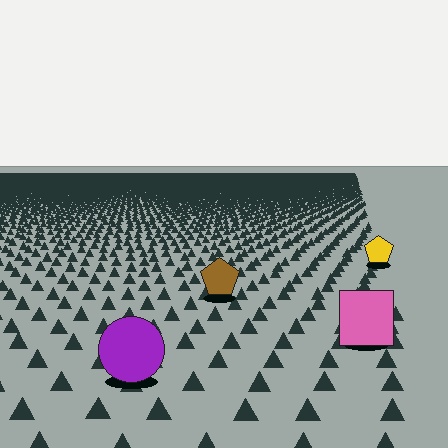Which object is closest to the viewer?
The purple circle is closest. The texture marks near it are larger and more spread out.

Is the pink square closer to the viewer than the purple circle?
No. The purple circle is closer — you can tell from the texture gradient: the ground texture is coarser near it.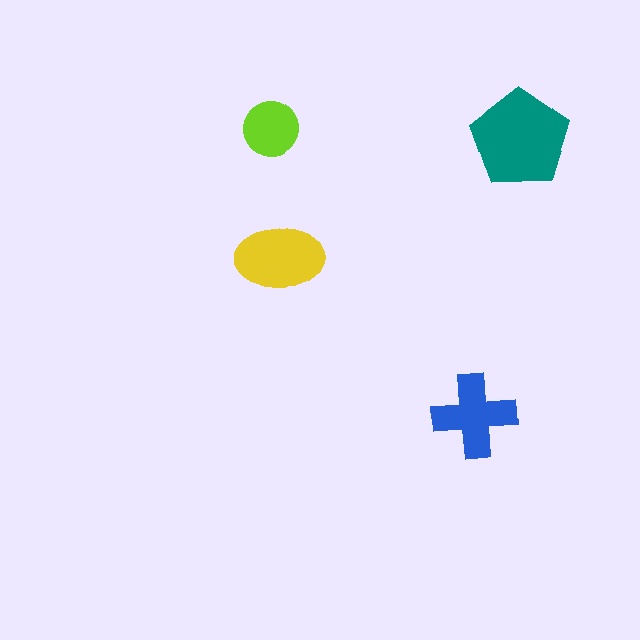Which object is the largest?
The teal pentagon.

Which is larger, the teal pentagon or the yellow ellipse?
The teal pentagon.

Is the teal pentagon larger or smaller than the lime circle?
Larger.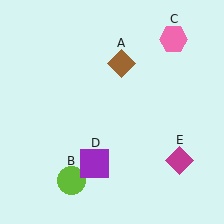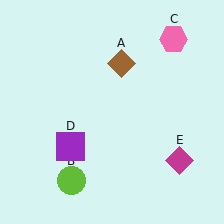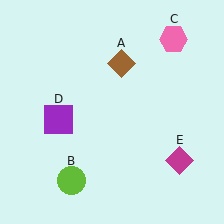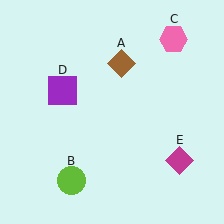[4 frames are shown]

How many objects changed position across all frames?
1 object changed position: purple square (object D).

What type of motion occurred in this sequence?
The purple square (object D) rotated clockwise around the center of the scene.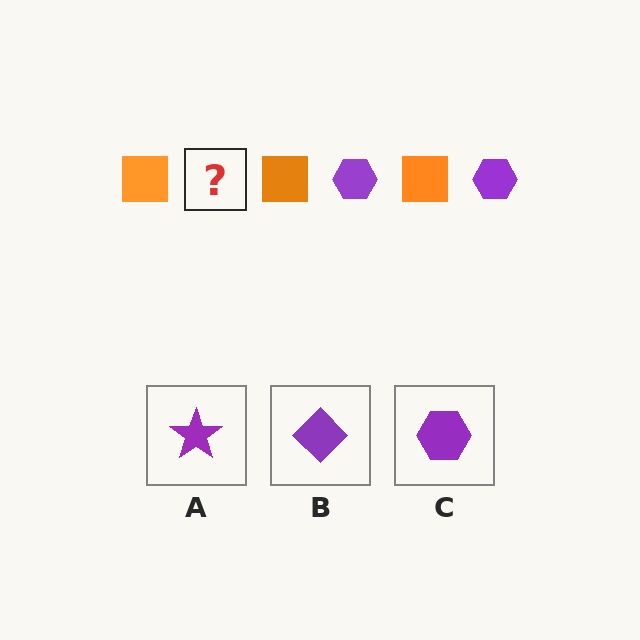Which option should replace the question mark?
Option C.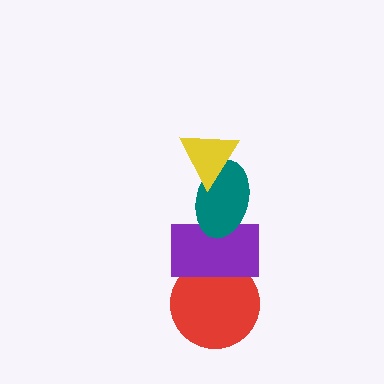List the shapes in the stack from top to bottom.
From top to bottom: the yellow triangle, the teal ellipse, the purple rectangle, the red circle.